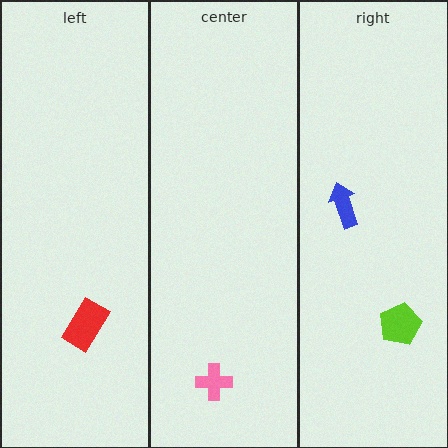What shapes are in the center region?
The pink cross.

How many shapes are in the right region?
2.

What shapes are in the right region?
The blue arrow, the lime pentagon.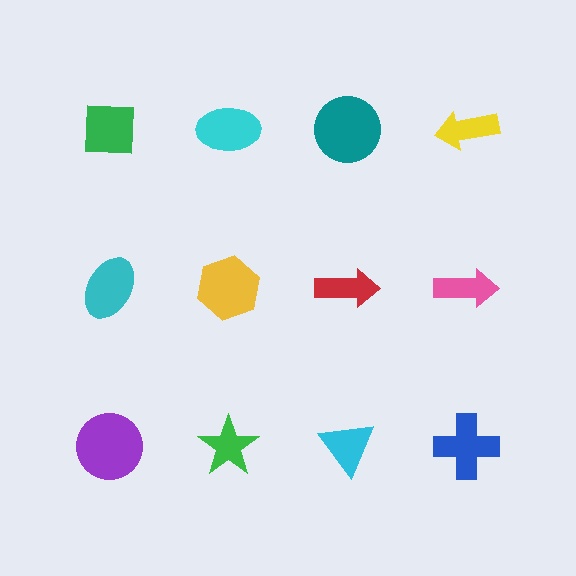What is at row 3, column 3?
A cyan triangle.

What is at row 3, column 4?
A blue cross.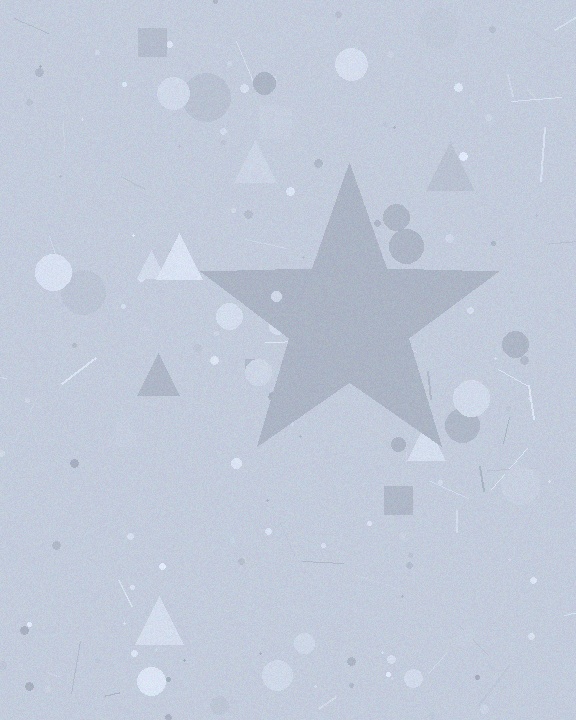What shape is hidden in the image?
A star is hidden in the image.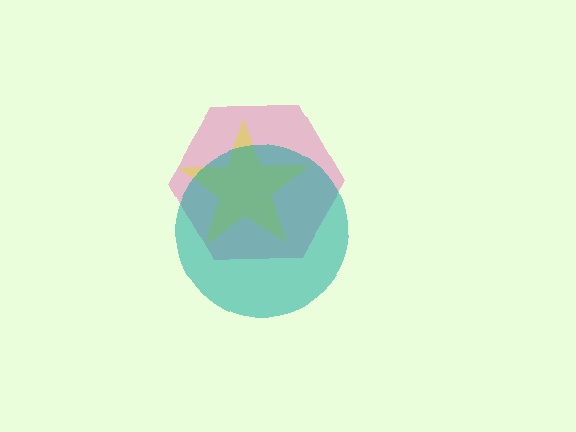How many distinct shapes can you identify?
There are 3 distinct shapes: a pink hexagon, a yellow star, a teal circle.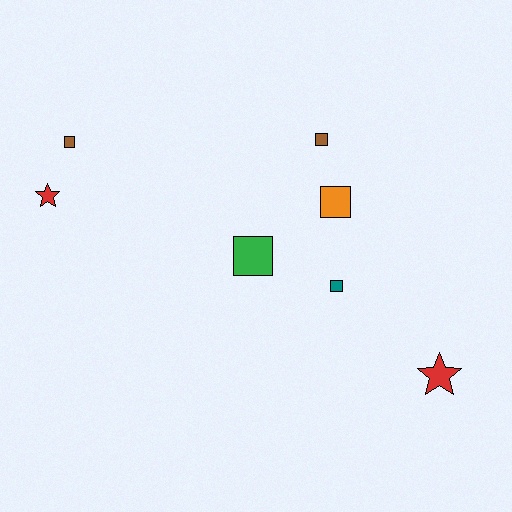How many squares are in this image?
There are 5 squares.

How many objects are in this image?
There are 7 objects.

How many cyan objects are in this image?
There are no cyan objects.